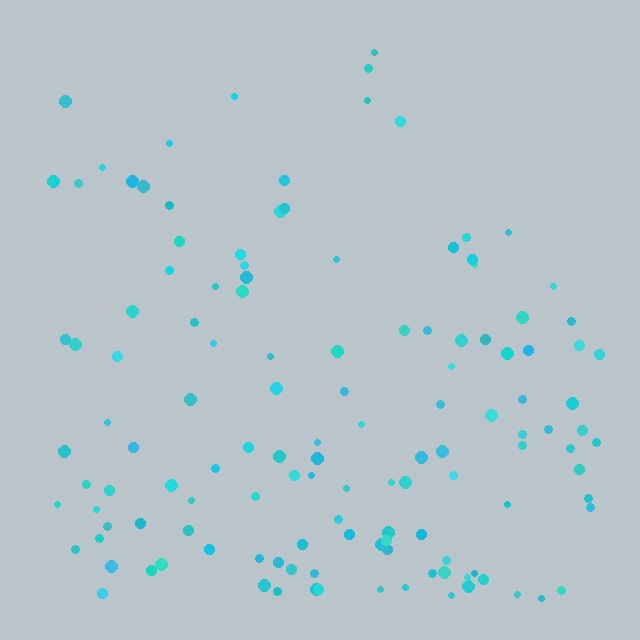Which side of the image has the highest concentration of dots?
The bottom.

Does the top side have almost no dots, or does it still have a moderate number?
Still a moderate number, just noticeably fewer than the bottom.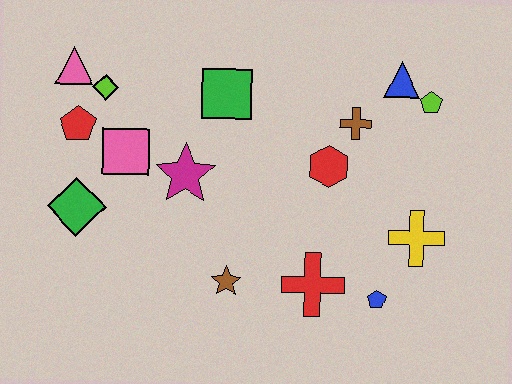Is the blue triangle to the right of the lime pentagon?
No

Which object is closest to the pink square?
The red pentagon is closest to the pink square.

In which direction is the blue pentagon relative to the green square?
The blue pentagon is below the green square.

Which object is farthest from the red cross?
The pink triangle is farthest from the red cross.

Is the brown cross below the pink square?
No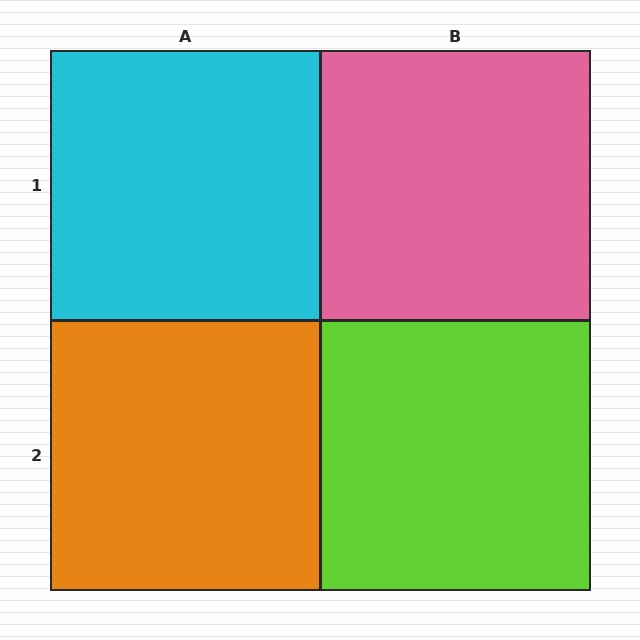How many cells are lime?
1 cell is lime.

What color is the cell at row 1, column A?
Cyan.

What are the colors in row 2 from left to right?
Orange, lime.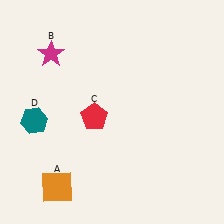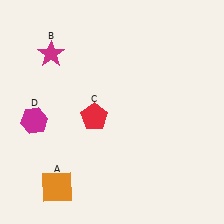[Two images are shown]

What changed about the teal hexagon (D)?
In Image 1, D is teal. In Image 2, it changed to magenta.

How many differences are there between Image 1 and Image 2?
There is 1 difference between the two images.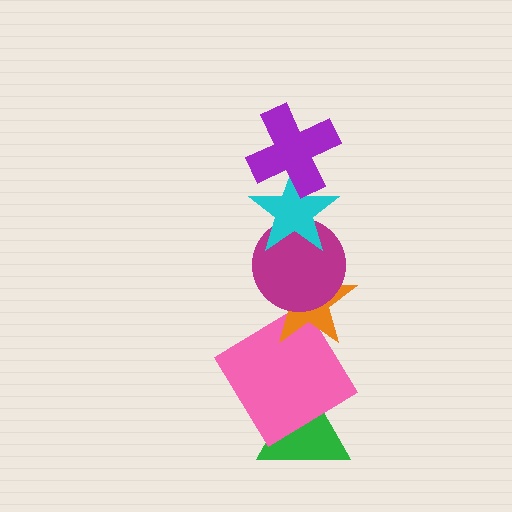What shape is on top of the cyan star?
The purple cross is on top of the cyan star.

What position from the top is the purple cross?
The purple cross is 1st from the top.